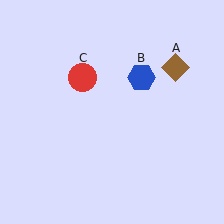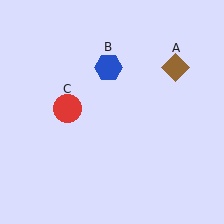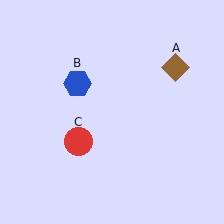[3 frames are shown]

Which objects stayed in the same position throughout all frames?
Brown diamond (object A) remained stationary.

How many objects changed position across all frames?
2 objects changed position: blue hexagon (object B), red circle (object C).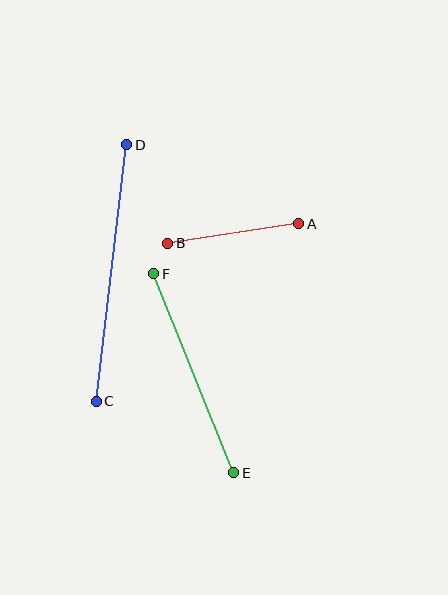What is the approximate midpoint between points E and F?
The midpoint is at approximately (194, 373) pixels.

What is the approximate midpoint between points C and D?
The midpoint is at approximately (111, 273) pixels.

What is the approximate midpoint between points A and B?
The midpoint is at approximately (233, 234) pixels.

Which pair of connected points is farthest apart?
Points C and D are farthest apart.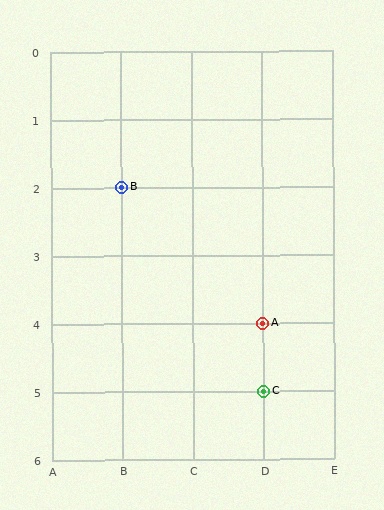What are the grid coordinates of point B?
Point B is at grid coordinates (B, 2).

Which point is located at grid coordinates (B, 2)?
Point B is at (B, 2).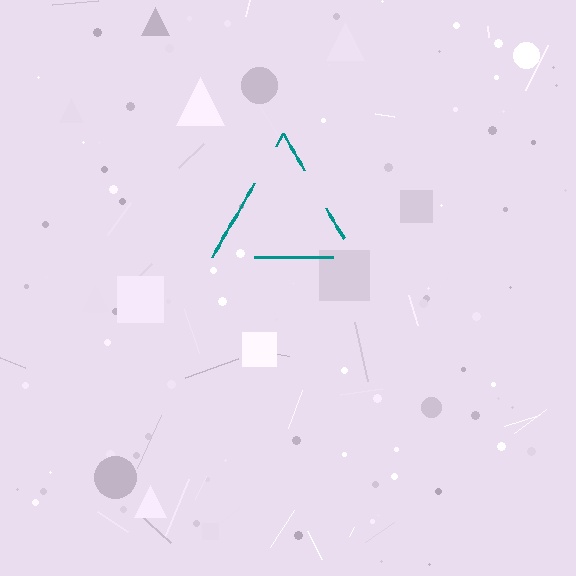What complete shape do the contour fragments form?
The contour fragments form a triangle.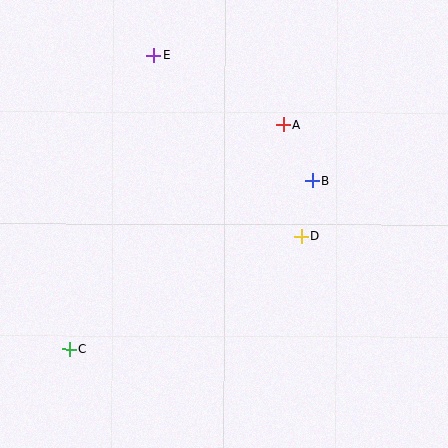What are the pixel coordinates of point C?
Point C is at (69, 349).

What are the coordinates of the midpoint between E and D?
The midpoint between E and D is at (227, 146).